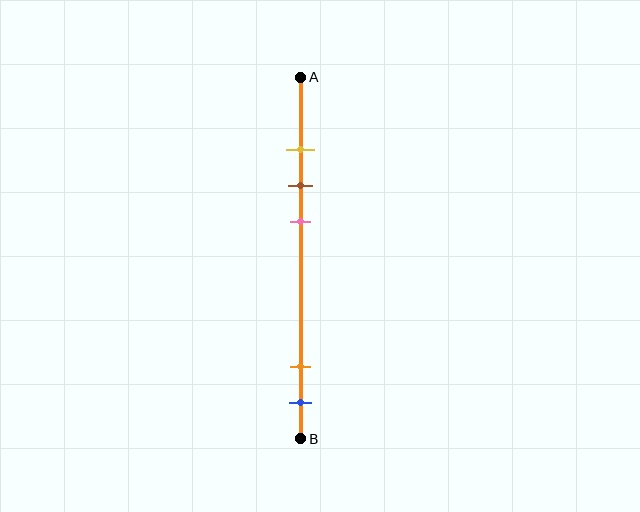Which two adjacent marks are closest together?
The yellow and brown marks are the closest adjacent pair.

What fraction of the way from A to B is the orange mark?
The orange mark is approximately 80% (0.8) of the way from A to B.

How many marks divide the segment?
There are 5 marks dividing the segment.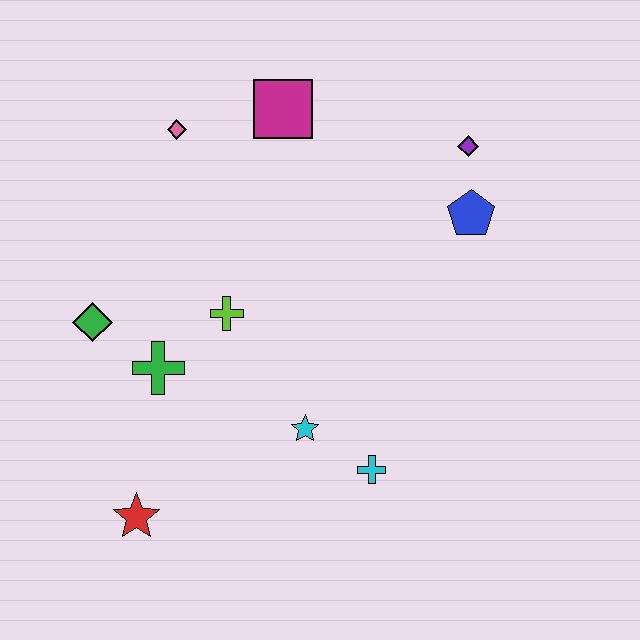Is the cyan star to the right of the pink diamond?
Yes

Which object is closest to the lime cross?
The green cross is closest to the lime cross.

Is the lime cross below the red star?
No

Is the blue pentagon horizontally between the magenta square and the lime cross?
No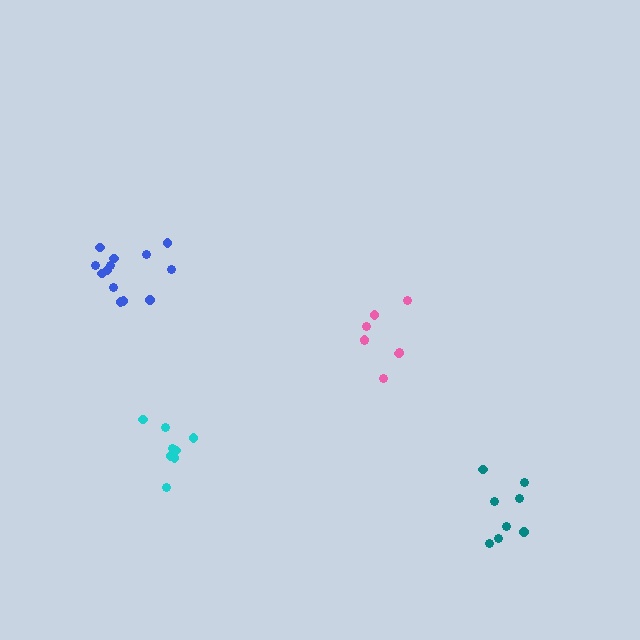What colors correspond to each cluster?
The clusters are colored: cyan, teal, pink, blue.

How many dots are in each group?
Group 1: 8 dots, Group 2: 8 dots, Group 3: 8 dots, Group 4: 13 dots (37 total).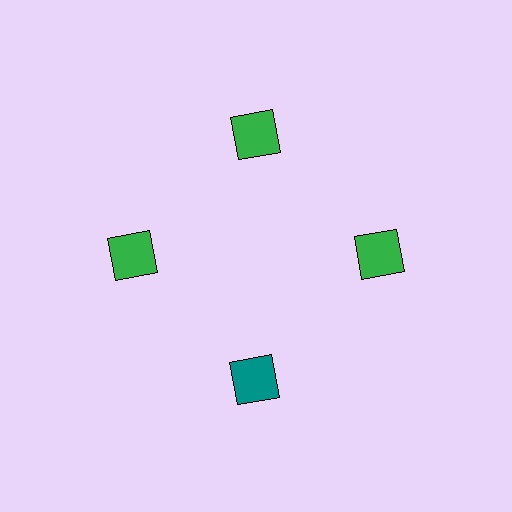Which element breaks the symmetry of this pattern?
The teal square at roughly the 6 o'clock position breaks the symmetry. All other shapes are green squares.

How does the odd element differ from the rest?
It has a different color: teal instead of green.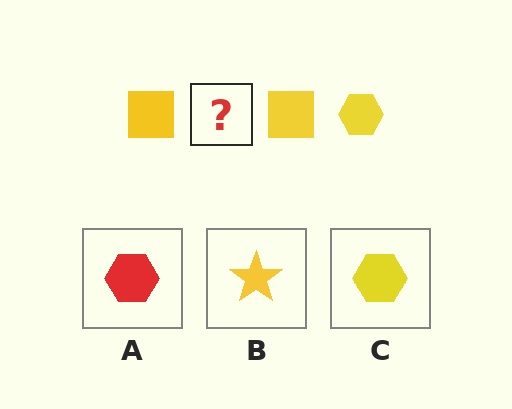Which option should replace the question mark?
Option C.